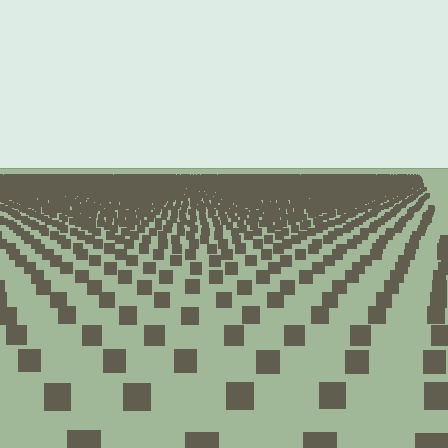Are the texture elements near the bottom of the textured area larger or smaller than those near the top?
Larger. Near the bottom, elements are closer to the viewer and appear at a bigger on-screen size.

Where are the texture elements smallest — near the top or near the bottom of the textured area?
Near the top.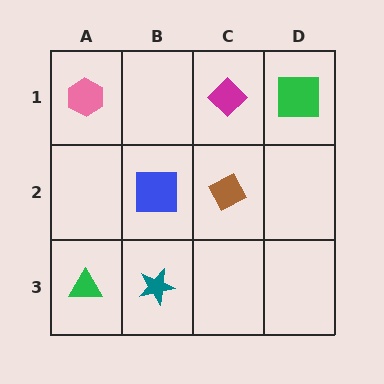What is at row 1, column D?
A green square.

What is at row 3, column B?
A teal star.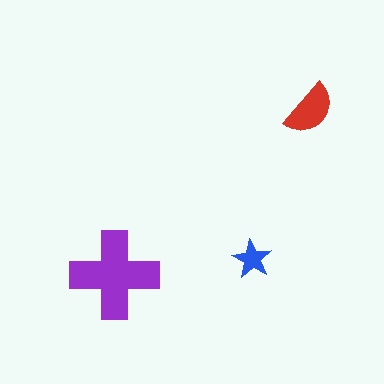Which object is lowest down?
The purple cross is bottommost.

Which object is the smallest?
The blue star.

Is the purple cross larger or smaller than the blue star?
Larger.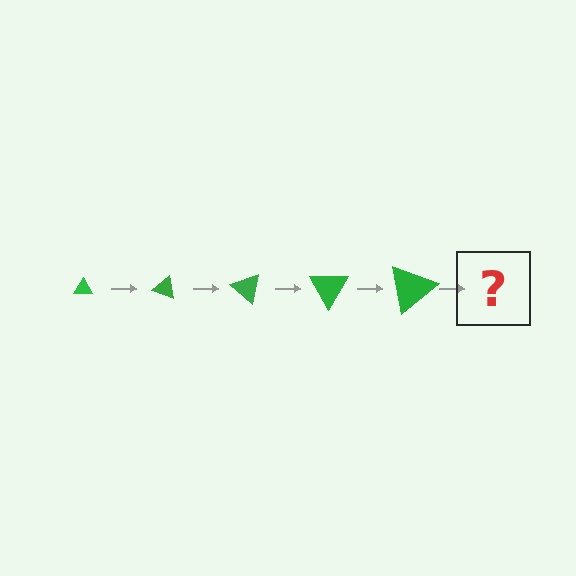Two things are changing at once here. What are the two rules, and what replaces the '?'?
The two rules are that the triangle grows larger each step and it rotates 20 degrees each step. The '?' should be a triangle, larger than the previous one and rotated 100 degrees from the start.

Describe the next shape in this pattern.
It should be a triangle, larger than the previous one and rotated 100 degrees from the start.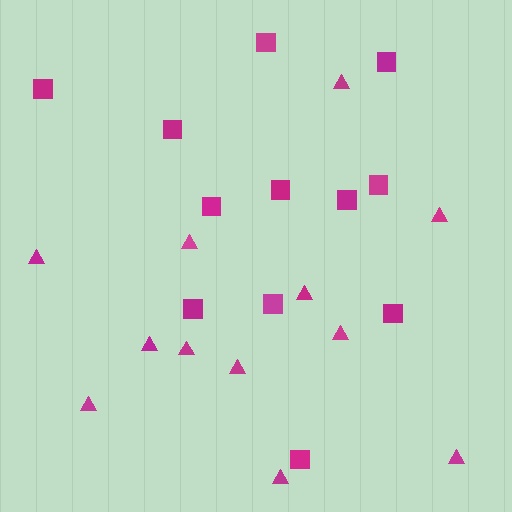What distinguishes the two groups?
There are 2 groups: one group of triangles (12) and one group of squares (12).